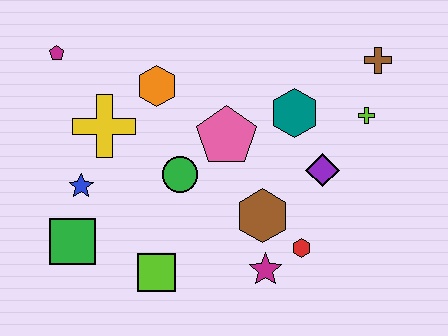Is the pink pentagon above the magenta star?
Yes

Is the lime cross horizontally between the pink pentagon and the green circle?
No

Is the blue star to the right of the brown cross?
No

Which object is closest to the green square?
The blue star is closest to the green square.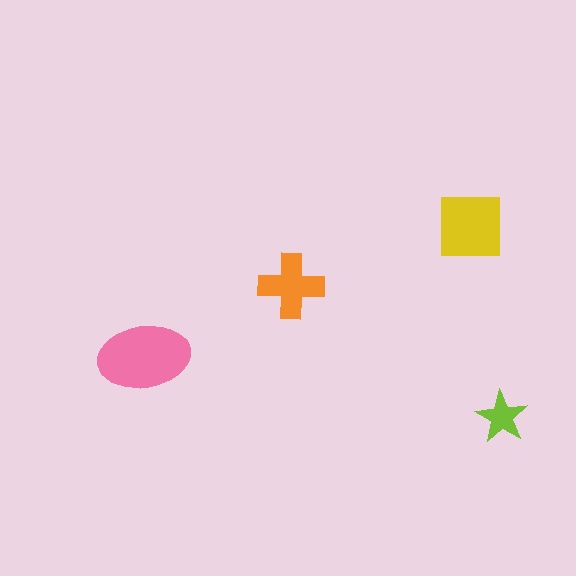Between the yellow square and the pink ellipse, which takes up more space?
The pink ellipse.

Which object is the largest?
The pink ellipse.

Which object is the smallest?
The lime star.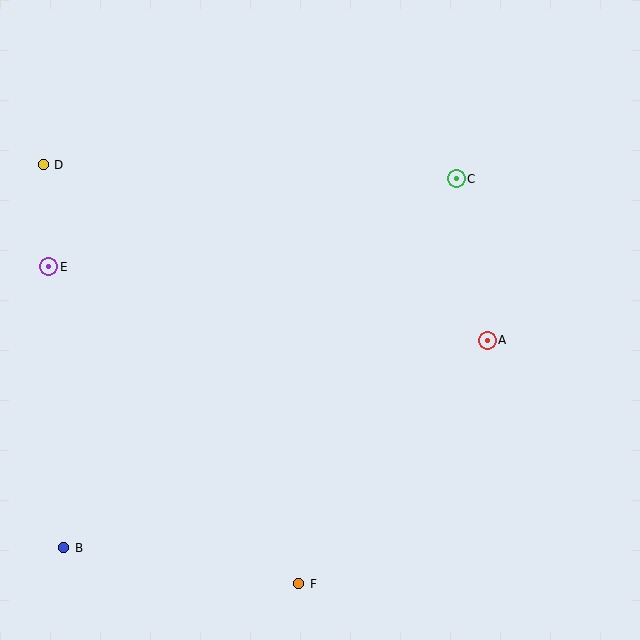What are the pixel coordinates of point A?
Point A is at (487, 340).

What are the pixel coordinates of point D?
Point D is at (43, 165).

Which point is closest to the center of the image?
Point A at (487, 340) is closest to the center.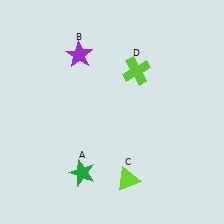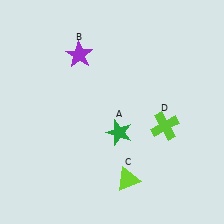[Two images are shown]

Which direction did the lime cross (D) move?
The lime cross (D) moved down.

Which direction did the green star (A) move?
The green star (A) moved up.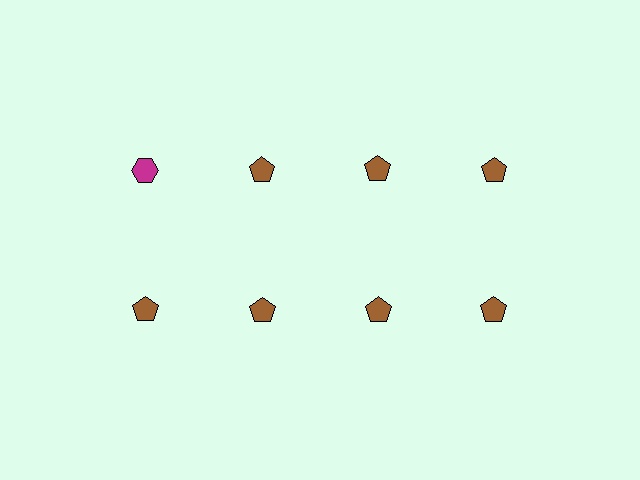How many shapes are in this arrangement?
There are 8 shapes arranged in a grid pattern.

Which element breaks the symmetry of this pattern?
The magenta hexagon in the top row, leftmost column breaks the symmetry. All other shapes are brown pentagons.